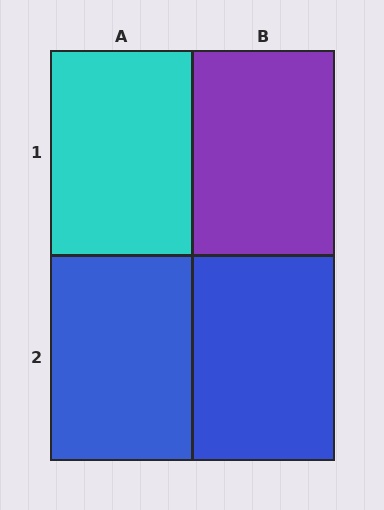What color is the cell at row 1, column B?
Purple.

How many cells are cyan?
1 cell is cyan.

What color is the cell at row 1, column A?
Cyan.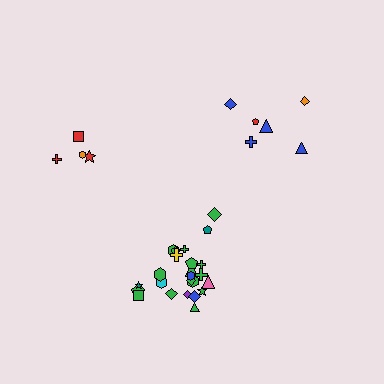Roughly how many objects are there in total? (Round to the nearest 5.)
Roughly 35 objects in total.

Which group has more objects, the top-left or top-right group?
The top-right group.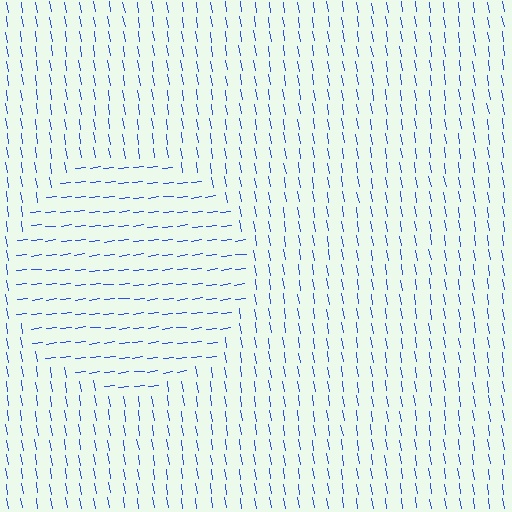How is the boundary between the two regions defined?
The boundary is defined purely by a change in line orientation (approximately 88 degrees difference). All lines are the same color and thickness.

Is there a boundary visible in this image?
Yes, there is a texture boundary formed by a change in line orientation.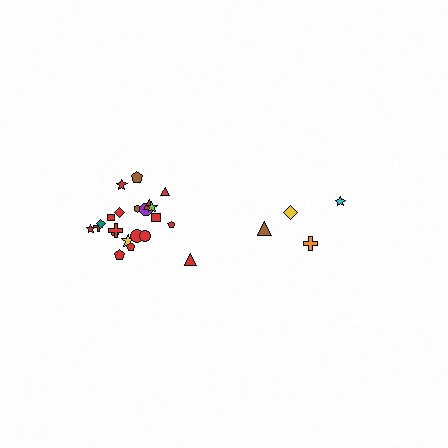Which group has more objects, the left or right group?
The left group.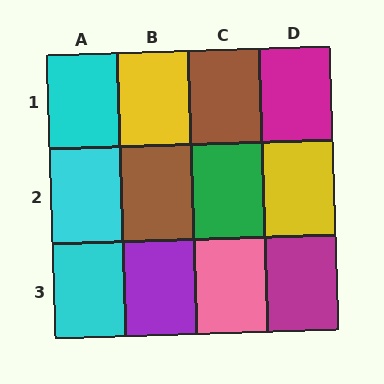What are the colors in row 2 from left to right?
Cyan, brown, green, yellow.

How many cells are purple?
1 cell is purple.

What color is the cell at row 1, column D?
Magenta.